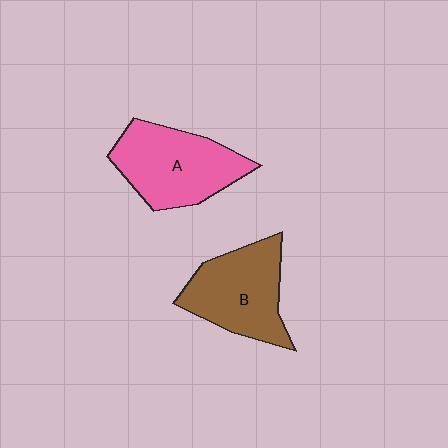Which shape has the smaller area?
Shape B (brown).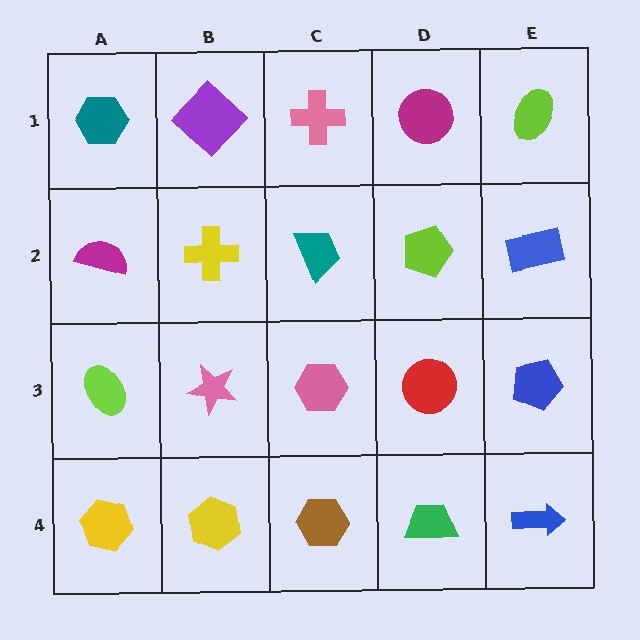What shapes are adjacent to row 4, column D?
A red circle (row 3, column D), a brown hexagon (row 4, column C), a blue arrow (row 4, column E).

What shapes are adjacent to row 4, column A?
A lime ellipse (row 3, column A), a yellow hexagon (row 4, column B).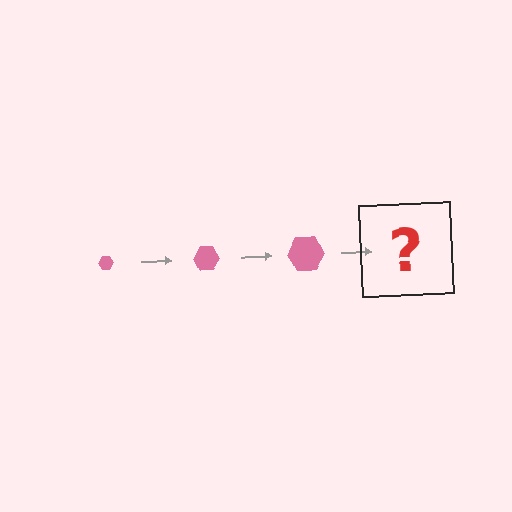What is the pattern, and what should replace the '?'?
The pattern is that the hexagon gets progressively larger each step. The '?' should be a pink hexagon, larger than the previous one.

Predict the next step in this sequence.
The next step is a pink hexagon, larger than the previous one.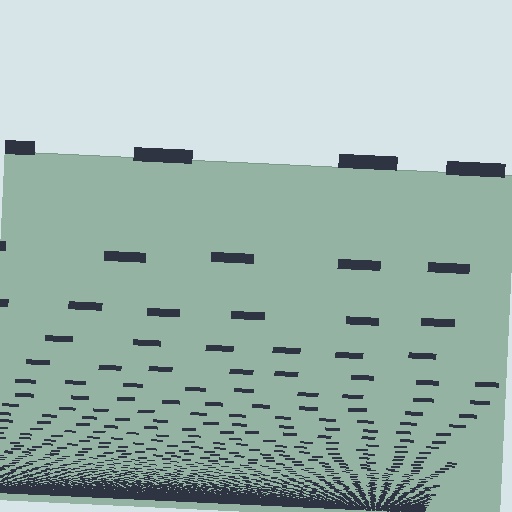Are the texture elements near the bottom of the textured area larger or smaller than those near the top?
Smaller. The gradient is inverted — elements near the bottom are smaller and denser.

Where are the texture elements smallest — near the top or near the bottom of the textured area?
Near the bottom.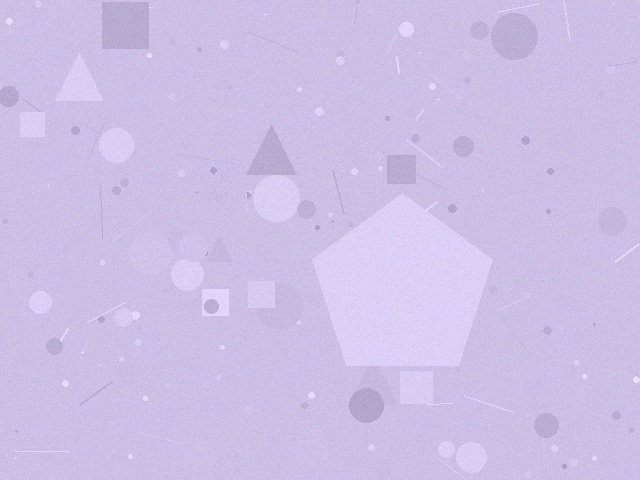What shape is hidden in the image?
A pentagon is hidden in the image.